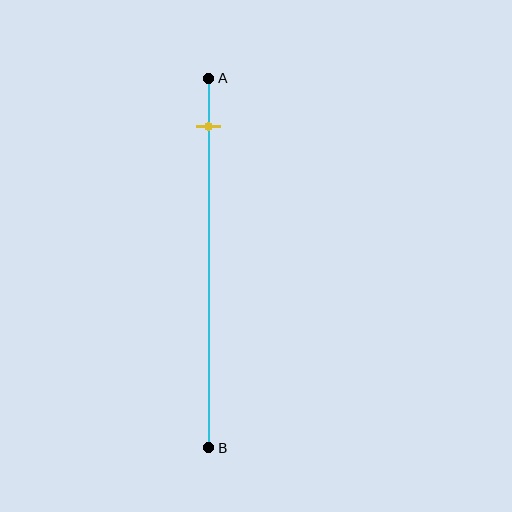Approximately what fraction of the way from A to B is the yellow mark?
The yellow mark is approximately 15% of the way from A to B.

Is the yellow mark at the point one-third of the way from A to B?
No, the mark is at about 15% from A, not at the 33% one-third point.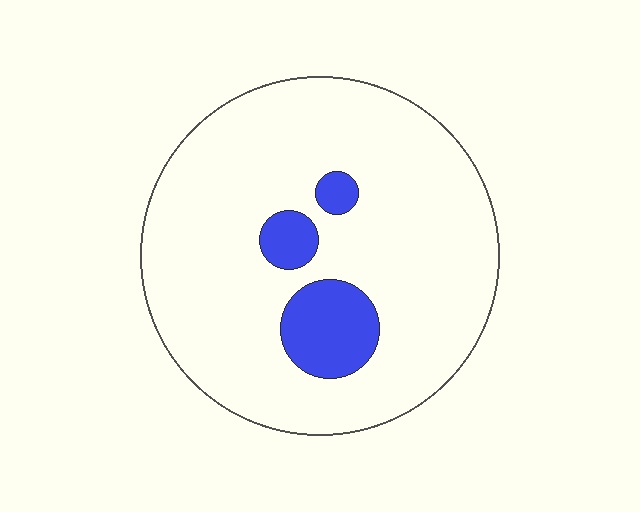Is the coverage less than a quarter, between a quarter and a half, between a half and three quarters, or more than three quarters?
Less than a quarter.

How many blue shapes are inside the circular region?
3.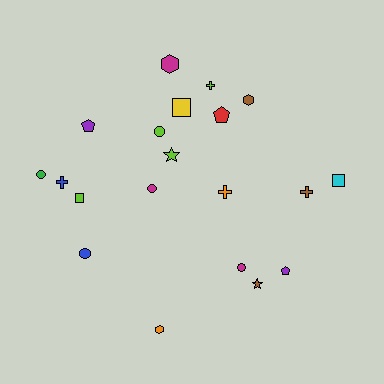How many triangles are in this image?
There are no triangles.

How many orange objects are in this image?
There are 2 orange objects.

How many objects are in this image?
There are 20 objects.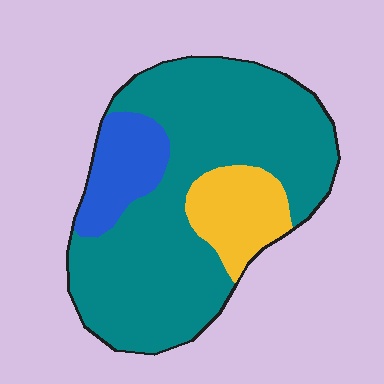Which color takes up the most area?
Teal, at roughly 70%.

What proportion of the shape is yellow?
Yellow covers around 15% of the shape.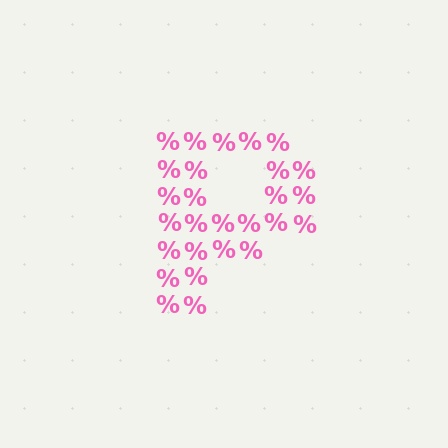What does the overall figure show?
The overall figure shows the letter P.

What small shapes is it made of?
It is made of small percent signs.